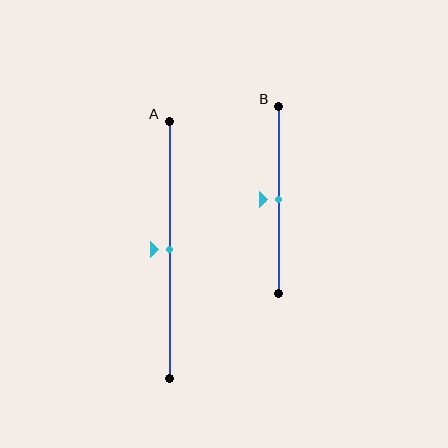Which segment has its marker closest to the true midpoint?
Segment A has its marker closest to the true midpoint.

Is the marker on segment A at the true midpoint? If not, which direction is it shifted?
Yes, the marker on segment A is at the true midpoint.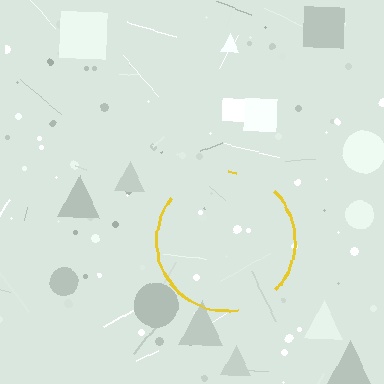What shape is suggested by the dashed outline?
The dashed outline suggests a circle.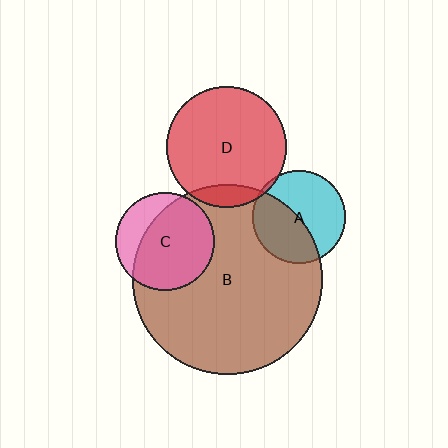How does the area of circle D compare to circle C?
Approximately 1.5 times.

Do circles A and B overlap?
Yes.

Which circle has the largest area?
Circle B (brown).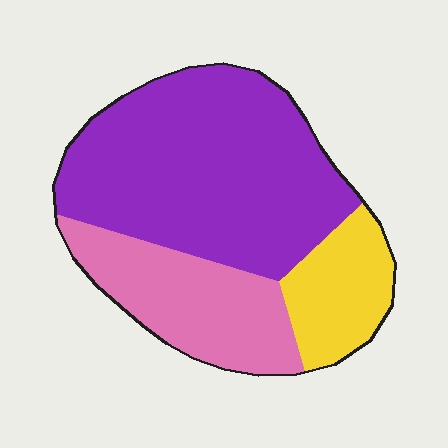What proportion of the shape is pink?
Pink covers 26% of the shape.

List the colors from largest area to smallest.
From largest to smallest: purple, pink, yellow.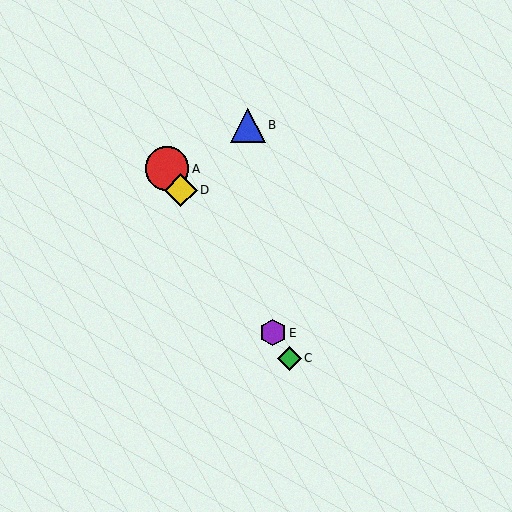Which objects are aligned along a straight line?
Objects A, C, D, E are aligned along a straight line.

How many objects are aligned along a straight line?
4 objects (A, C, D, E) are aligned along a straight line.